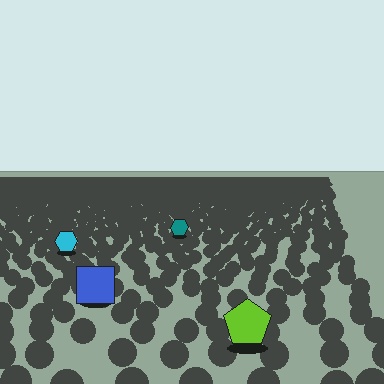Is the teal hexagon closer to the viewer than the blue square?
No. The blue square is closer — you can tell from the texture gradient: the ground texture is coarser near it.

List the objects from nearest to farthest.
From nearest to farthest: the lime pentagon, the blue square, the cyan hexagon, the teal hexagon.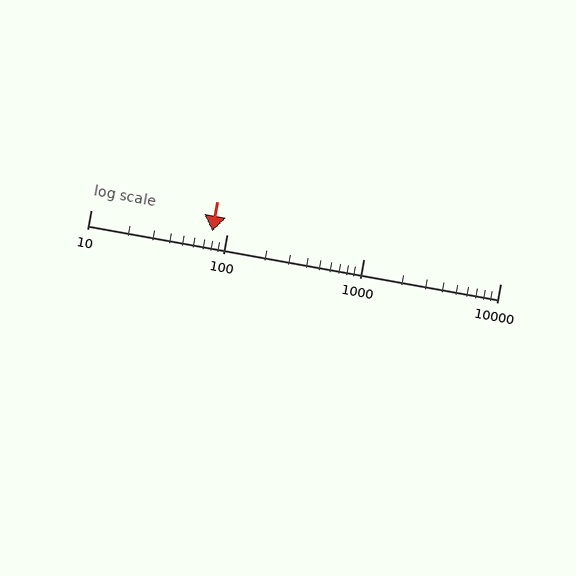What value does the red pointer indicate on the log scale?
The pointer indicates approximately 78.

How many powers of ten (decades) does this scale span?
The scale spans 3 decades, from 10 to 10000.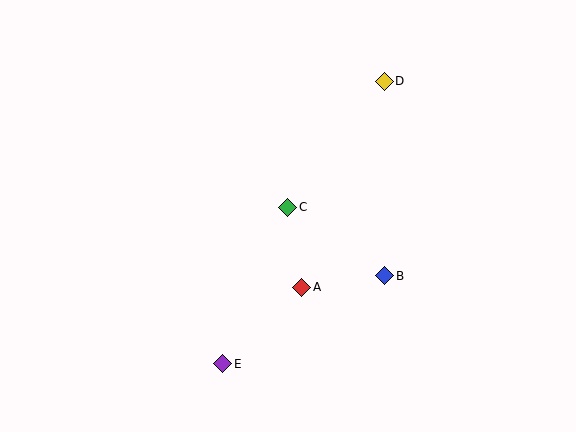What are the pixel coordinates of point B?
Point B is at (385, 276).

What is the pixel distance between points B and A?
The distance between B and A is 84 pixels.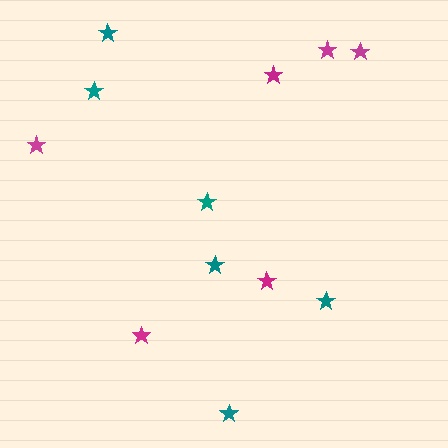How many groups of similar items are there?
There are 2 groups: one group of teal stars (6) and one group of magenta stars (6).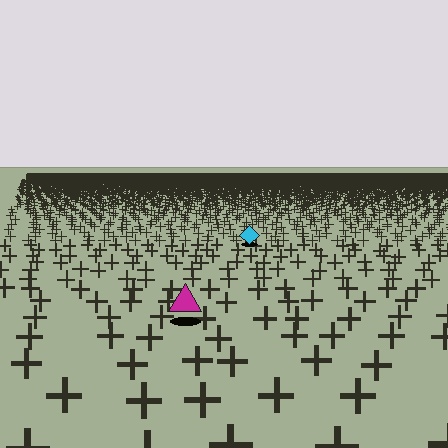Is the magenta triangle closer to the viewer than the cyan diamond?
Yes. The magenta triangle is closer — you can tell from the texture gradient: the ground texture is coarser near it.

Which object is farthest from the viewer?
The cyan diamond is farthest from the viewer. It appears smaller and the ground texture around it is denser.